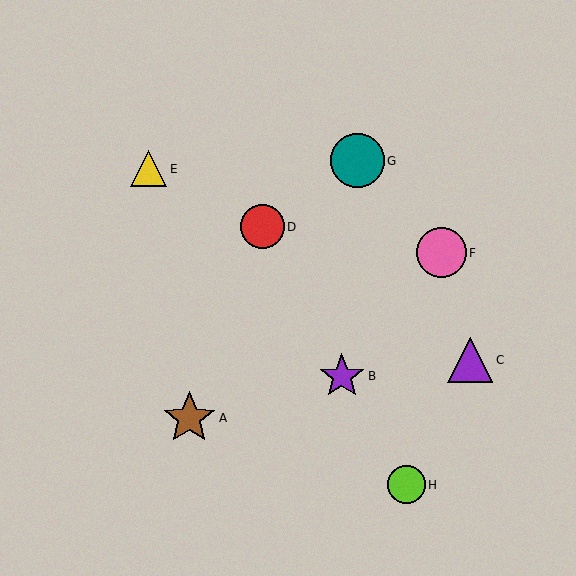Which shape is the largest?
The teal circle (labeled G) is the largest.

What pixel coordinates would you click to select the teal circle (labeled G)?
Click at (358, 161) to select the teal circle G.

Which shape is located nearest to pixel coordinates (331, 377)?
The purple star (labeled B) at (342, 376) is nearest to that location.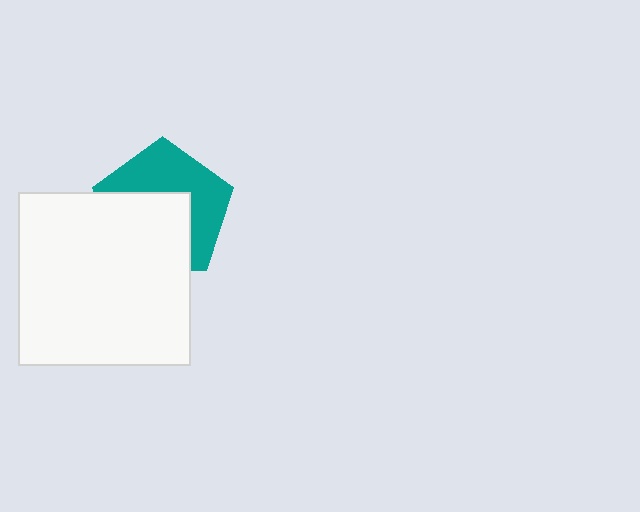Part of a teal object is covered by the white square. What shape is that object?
It is a pentagon.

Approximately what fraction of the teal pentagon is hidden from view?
Roughly 51% of the teal pentagon is hidden behind the white square.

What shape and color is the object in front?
The object in front is a white square.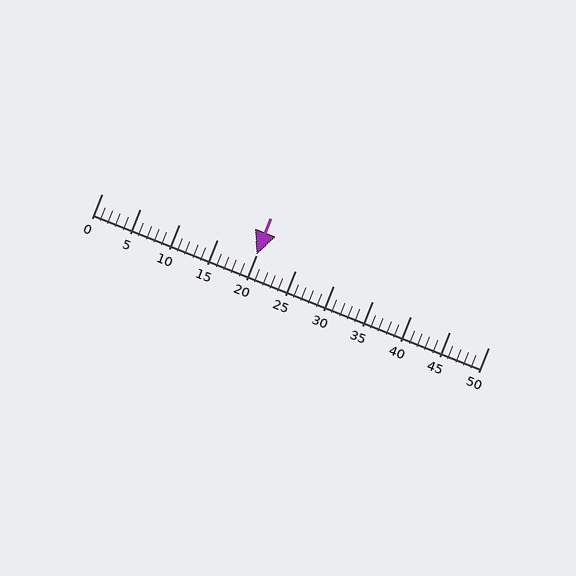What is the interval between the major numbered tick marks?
The major tick marks are spaced 5 units apart.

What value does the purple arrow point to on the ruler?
The purple arrow points to approximately 20.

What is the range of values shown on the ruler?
The ruler shows values from 0 to 50.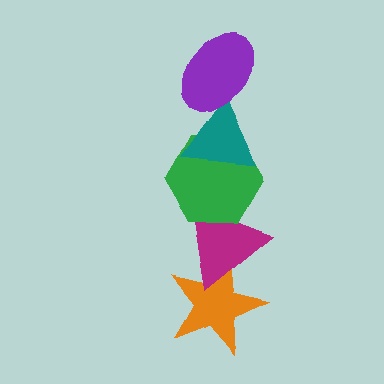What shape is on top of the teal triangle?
The purple ellipse is on top of the teal triangle.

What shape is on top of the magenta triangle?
The green hexagon is on top of the magenta triangle.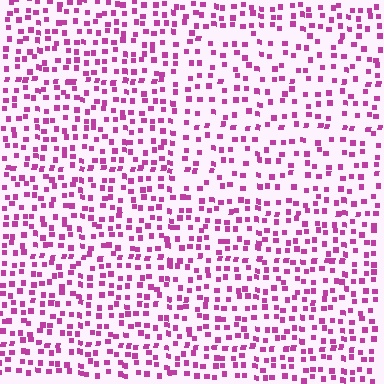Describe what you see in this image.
The image contains small magenta elements arranged at two different densities. A rectangle-shaped region is visible where the elements are less densely packed than the surrounding area.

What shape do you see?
I see a rectangle.